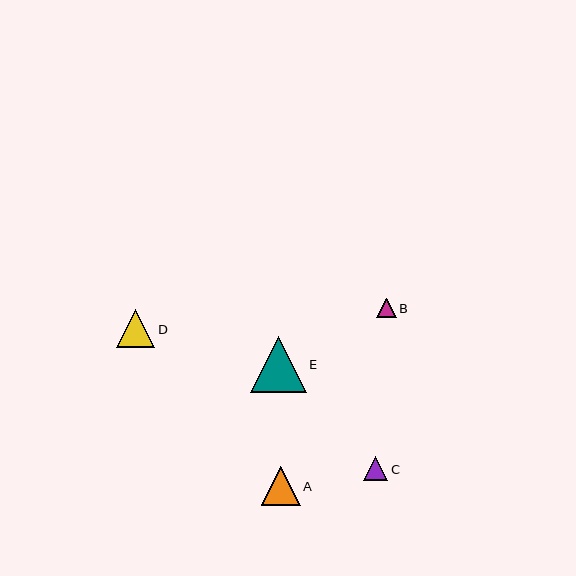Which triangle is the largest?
Triangle E is the largest with a size of approximately 56 pixels.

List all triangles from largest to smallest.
From largest to smallest: E, A, D, C, B.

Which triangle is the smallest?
Triangle B is the smallest with a size of approximately 19 pixels.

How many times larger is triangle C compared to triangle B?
Triangle C is approximately 1.2 times the size of triangle B.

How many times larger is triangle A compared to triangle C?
Triangle A is approximately 1.6 times the size of triangle C.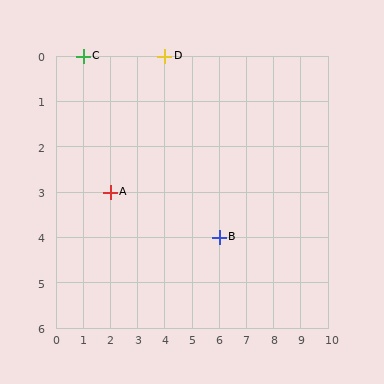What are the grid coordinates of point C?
Point C is at grid coordinates (1, 0).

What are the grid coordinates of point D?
Point D is at grid coordinates (4, 0).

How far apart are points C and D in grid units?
Points C and D are 3 columns apart.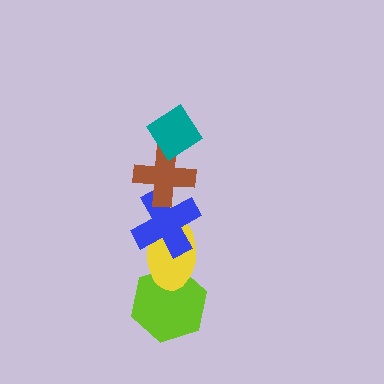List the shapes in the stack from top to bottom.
From top to bottom: the teal diamond, the brown cross, the blue cross, the yellow ellipse, the lime hexagon.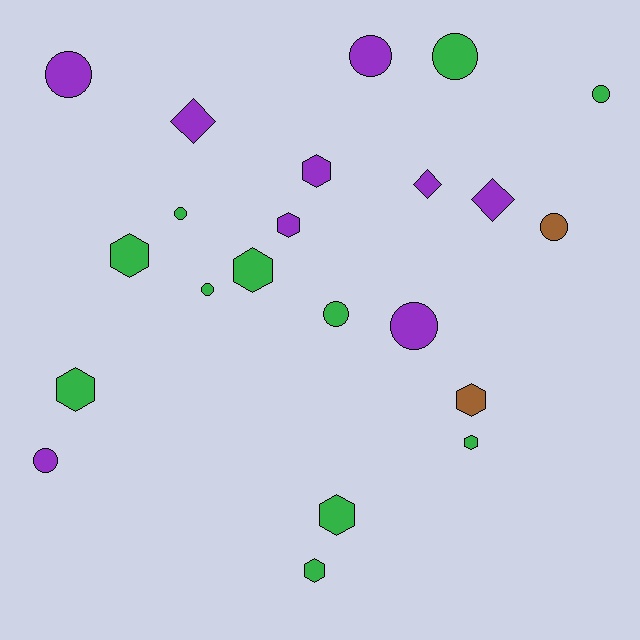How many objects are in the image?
There are 22 objects.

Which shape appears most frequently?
Circle, with 10 objects.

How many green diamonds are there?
There are no green diamonds.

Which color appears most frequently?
Green, with 11 objects.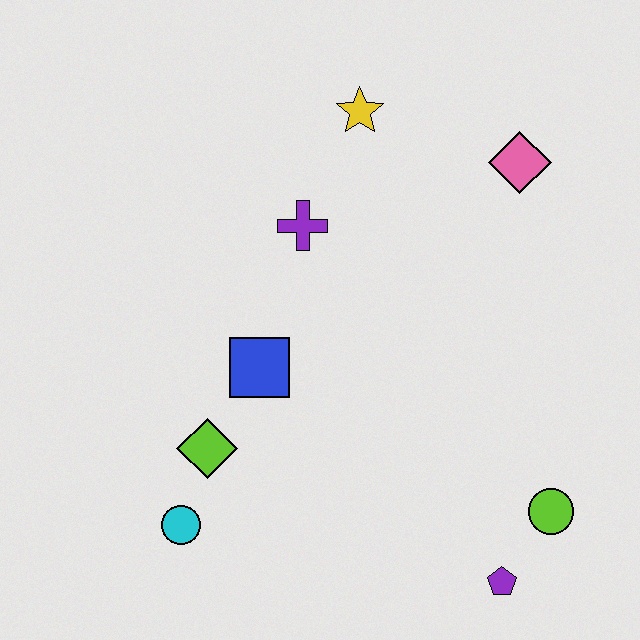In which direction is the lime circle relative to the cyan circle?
The lime circle is to the right of the cyan circle.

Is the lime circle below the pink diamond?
Yes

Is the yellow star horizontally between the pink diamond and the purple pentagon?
No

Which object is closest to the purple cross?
The yellow star is closest to the purple cross.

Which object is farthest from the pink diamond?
The cyan circle is farthest from the pink diamond.